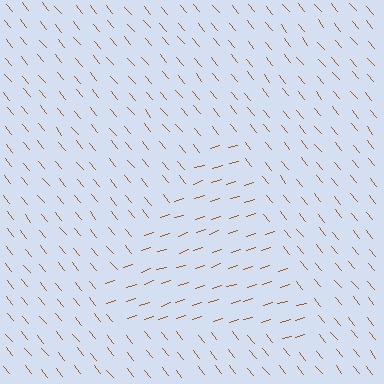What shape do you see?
I see a triangle.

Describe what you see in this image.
The image is filled with small brown line segments. A triangle region in the image has lines oriented differently from the surrounding lines, creating a visible texture boundary.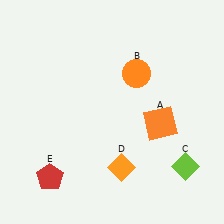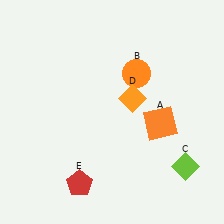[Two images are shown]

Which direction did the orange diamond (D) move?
The orange diamond (D) moved up.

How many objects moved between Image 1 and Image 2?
2 objects moved between the two images.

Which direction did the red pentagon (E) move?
The red pentagon (E) moved right.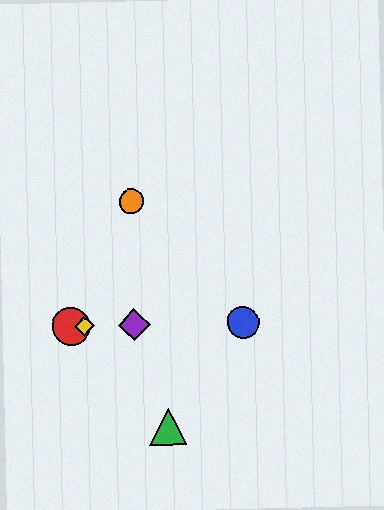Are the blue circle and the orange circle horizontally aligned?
No, the blue circle is at y≈322 and the orange circle is at y≈201.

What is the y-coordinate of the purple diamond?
The purple diamond is at y≈325.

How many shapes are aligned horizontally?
4 shapes (the red circle, the blue circle, the yellow diamond, the purple diamond) are aligned horizontally.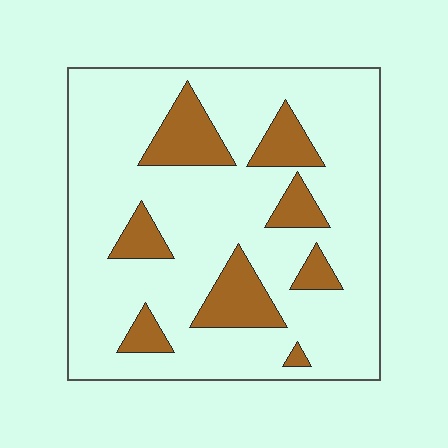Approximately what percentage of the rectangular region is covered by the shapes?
Approximately 20%.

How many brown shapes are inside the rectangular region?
8.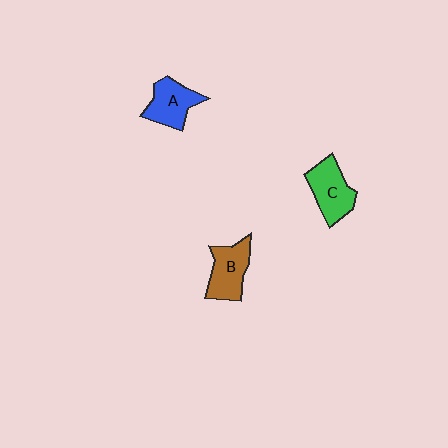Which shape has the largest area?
Shape C (green).